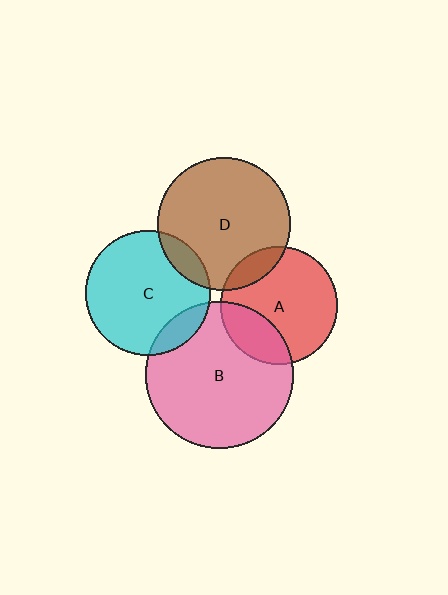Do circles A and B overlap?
Yes.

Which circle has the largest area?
Circle B (pink).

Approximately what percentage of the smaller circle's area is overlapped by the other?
Approximately 25%.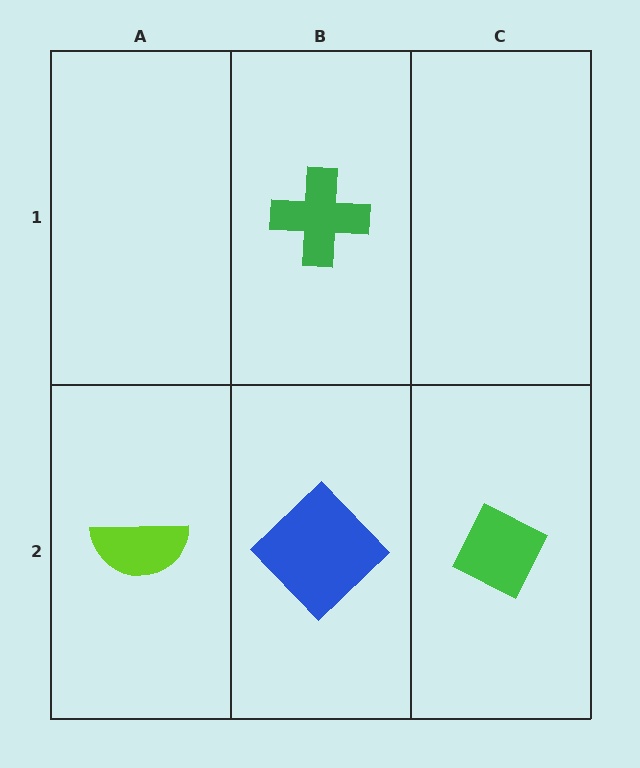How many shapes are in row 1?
1 shape.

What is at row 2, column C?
A green diamond.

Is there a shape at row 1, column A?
No, that cell is empty.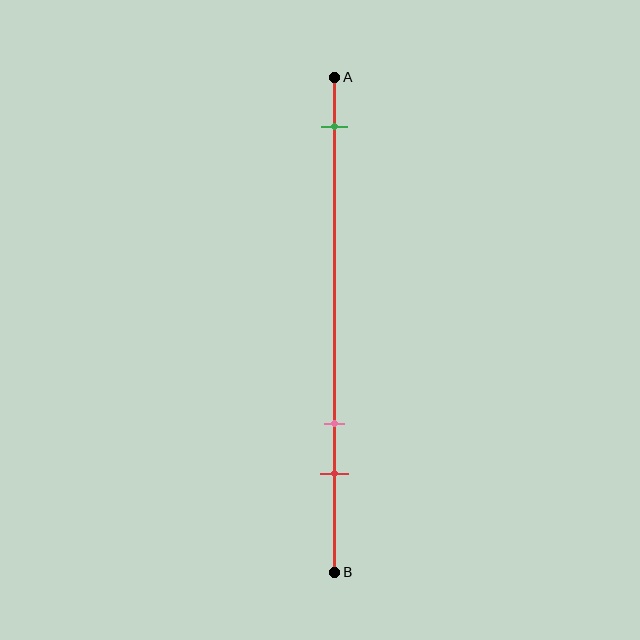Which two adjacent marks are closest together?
The pink and red marks are the closest adjacent pair.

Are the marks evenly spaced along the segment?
No, the marks are not evenly spaced.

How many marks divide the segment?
There are 3 marks dividing the segment.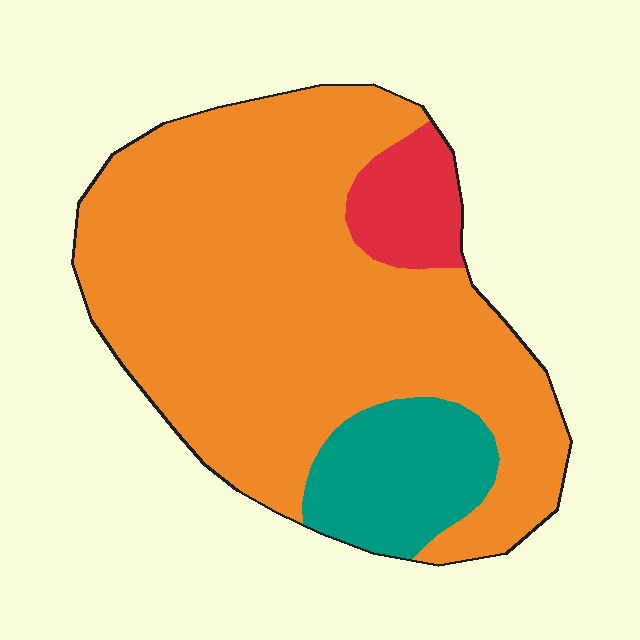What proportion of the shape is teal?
Teal takes up less than a sixth of the shape.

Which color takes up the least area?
Red, at roughly 10%.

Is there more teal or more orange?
Orange.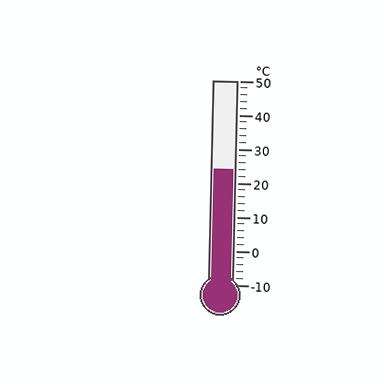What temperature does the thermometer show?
The thermometer shows approximately 24°C.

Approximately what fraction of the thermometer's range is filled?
The thermometer is filled to approximately 55% of its range.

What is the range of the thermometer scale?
The thermometer scale ranges from -10°C to 50°C.